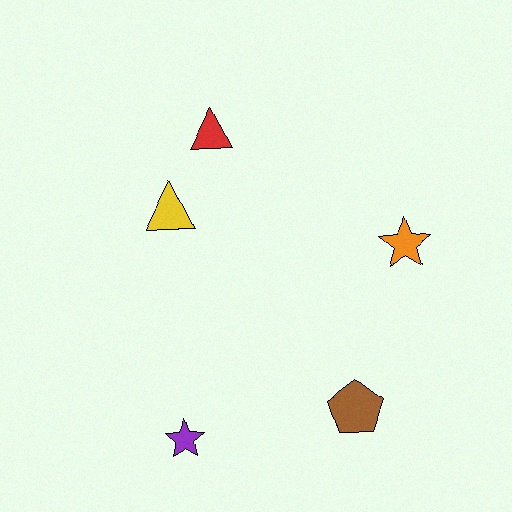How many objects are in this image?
There are 5 objects.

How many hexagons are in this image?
There are no hexagons.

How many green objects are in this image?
There are no green objects.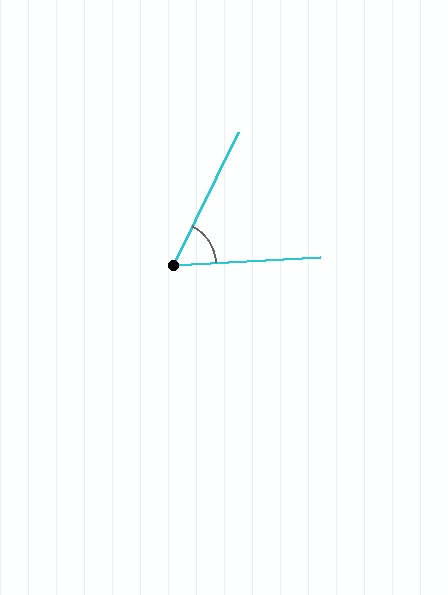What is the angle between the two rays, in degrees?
Approximately 61 degrees.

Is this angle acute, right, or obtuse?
It is acute.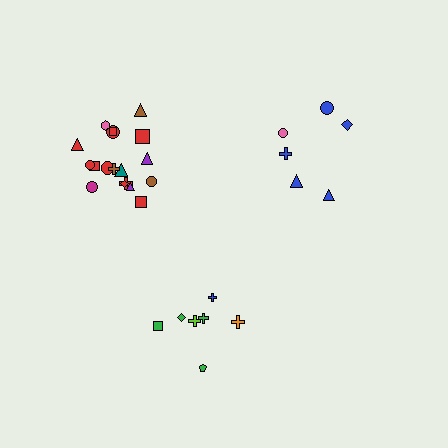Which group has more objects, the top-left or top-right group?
The top-left group.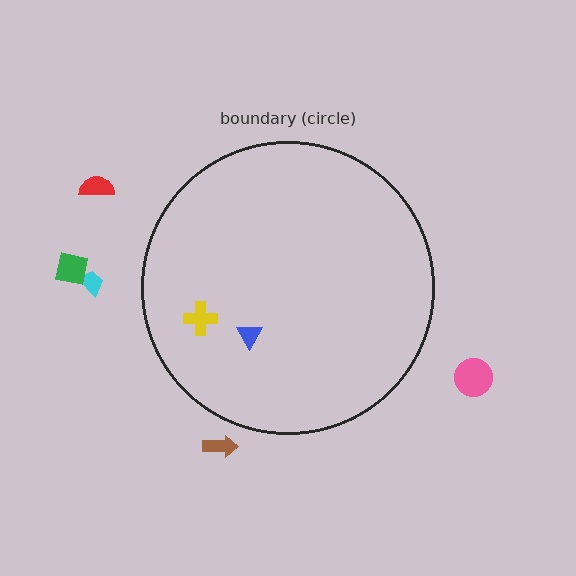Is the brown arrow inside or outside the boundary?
Outside.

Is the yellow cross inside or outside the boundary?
Inside.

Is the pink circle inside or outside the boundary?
Outside.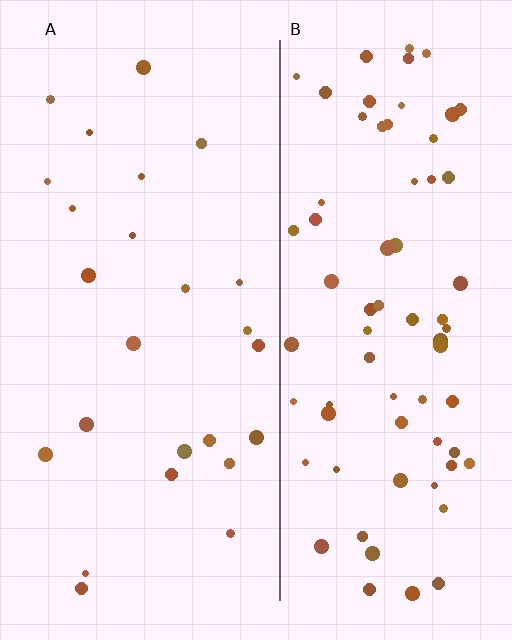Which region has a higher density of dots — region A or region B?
B (the right).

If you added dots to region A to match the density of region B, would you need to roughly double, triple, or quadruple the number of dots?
Approximately triple.